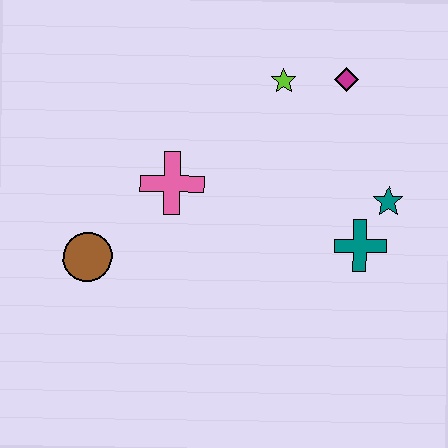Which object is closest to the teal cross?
The teal star is closest to the teal cross.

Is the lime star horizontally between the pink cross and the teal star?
Yes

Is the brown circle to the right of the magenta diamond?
No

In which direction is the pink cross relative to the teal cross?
The pink cross is to the left of the teal cross.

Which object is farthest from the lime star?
The brown circle is farthest from the lime star.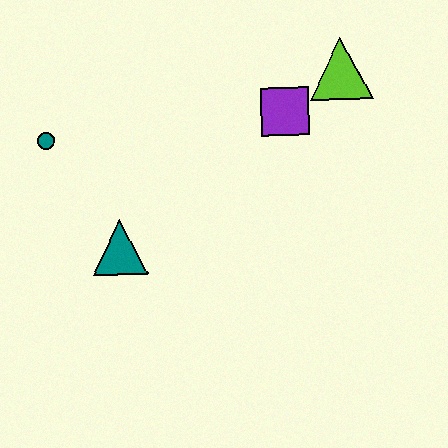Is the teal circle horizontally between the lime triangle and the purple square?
No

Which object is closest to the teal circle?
The teal triangle is closest to the teal circle.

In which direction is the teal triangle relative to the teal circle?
The teal triangle is below the teal circle.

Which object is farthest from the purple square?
The teal circle is farthest from the purple square.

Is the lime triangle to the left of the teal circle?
No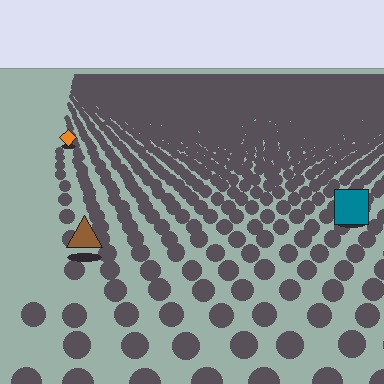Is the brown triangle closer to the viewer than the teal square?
Yes. The brown triangle is closer — you can tell from the texture gradient: the ground texture is coarser near it.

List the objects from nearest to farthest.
From nearest to farthest: the brown triangle, the teal square, the orange diamond.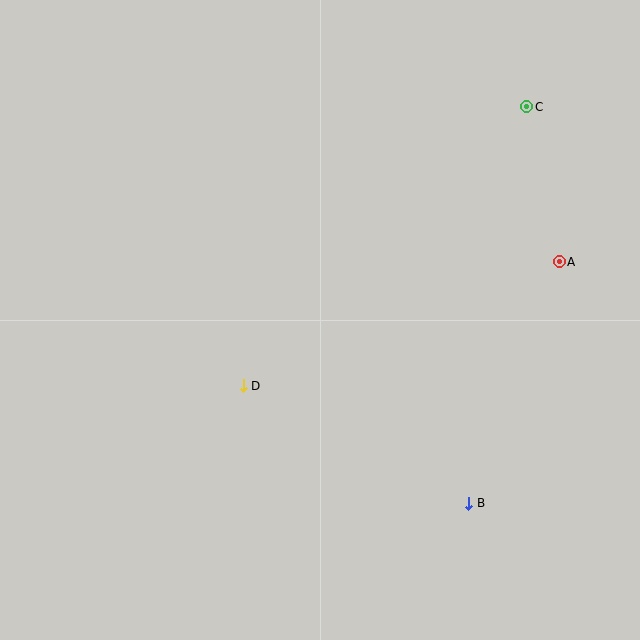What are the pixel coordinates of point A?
Point A is at (559, 262).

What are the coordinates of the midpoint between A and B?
The midpoint between A and B is at (514, 383).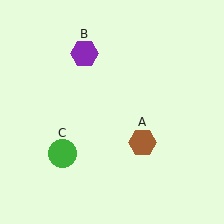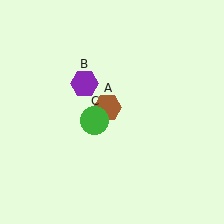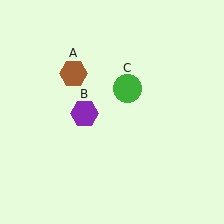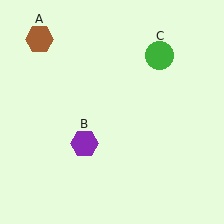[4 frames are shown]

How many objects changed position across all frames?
3 objects changed position: brown hexagon (object A), purple hexagon (object B), green circle (object C).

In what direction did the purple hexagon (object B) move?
The purple hexagon (object B) moved down.